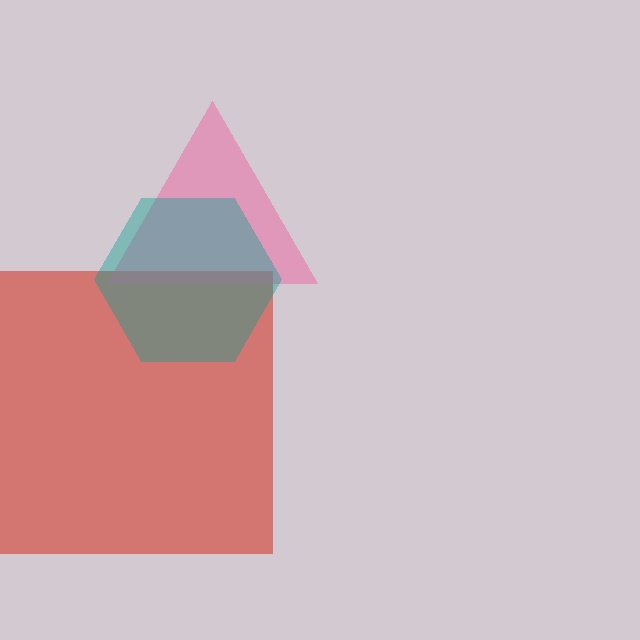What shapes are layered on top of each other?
The layered shapes are: a red square, a pink triangle, a teal hexagon.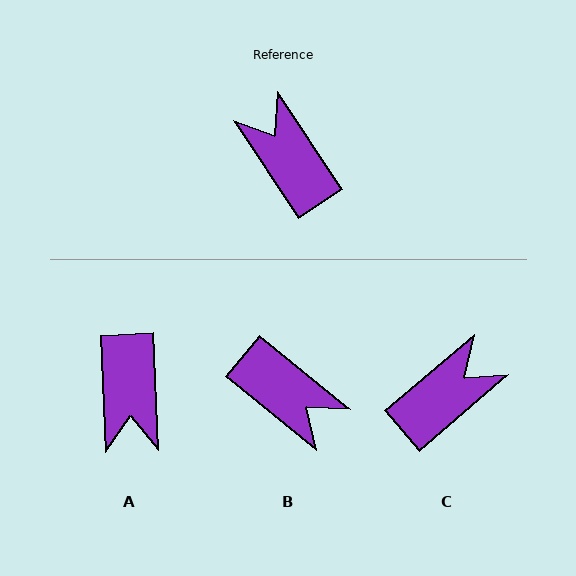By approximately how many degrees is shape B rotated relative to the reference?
Approximately 163 degrees clockwise.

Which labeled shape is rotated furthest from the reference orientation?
B, about 163 degrees away.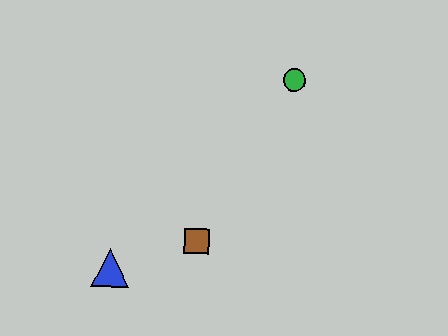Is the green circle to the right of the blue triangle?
Yes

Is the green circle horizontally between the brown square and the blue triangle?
No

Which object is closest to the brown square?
The blue triangle is closest to the brown square.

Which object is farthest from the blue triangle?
The green circle is farthest from the blue triangle.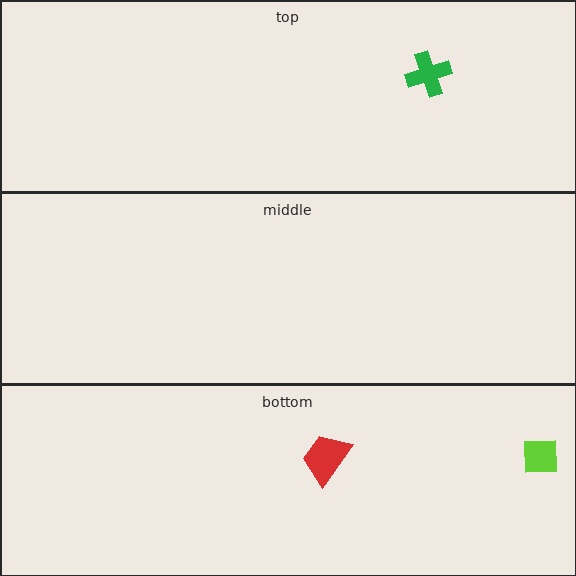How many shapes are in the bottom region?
2.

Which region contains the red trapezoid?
The bottom region.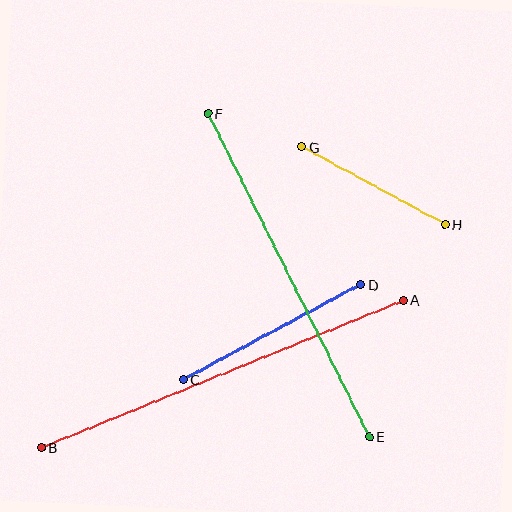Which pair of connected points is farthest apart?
Points A and B are farthest apart.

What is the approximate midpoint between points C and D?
The midpoint is at approximately (272, 332) pixels.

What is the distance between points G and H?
The distance is approximately 163 pixels.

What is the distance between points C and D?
The distance is approximately 201 pixels.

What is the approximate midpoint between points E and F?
The midpoint is at approximately (289, 275) pixels.